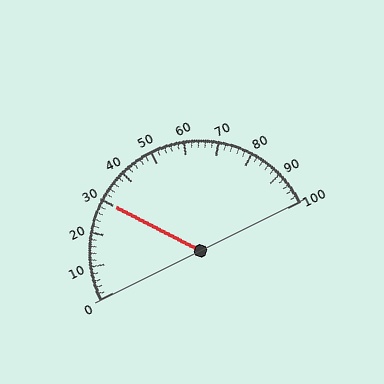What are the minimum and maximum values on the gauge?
The gauge ranges from 0 to 100.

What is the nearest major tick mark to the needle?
The nearest major tick mark is 30.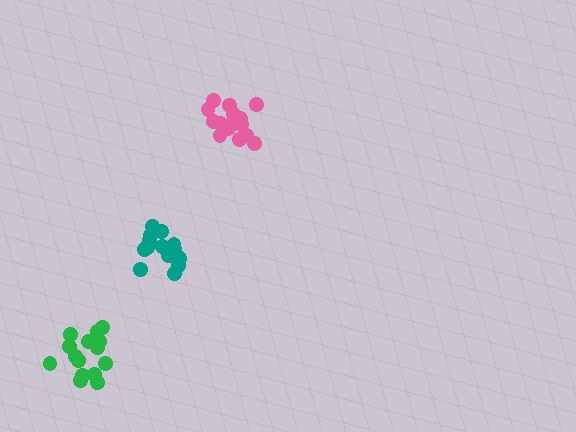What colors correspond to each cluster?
The clusters are colored: teal, pink, green.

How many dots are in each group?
Group 1: 18 dots, Group 2: 15 dots, Group 3: 16 dots (49 total).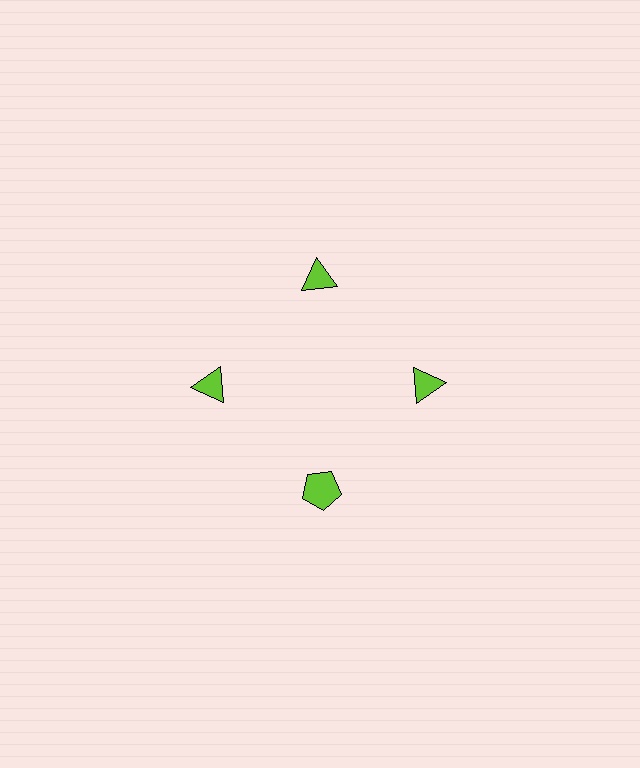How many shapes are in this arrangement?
There are 4 shapes arranged in a ring pattern.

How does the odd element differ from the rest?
It has a different shape: pentagon instead of triangle.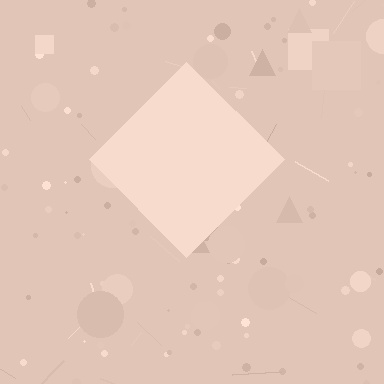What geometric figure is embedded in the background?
A diamond is embedded in the background.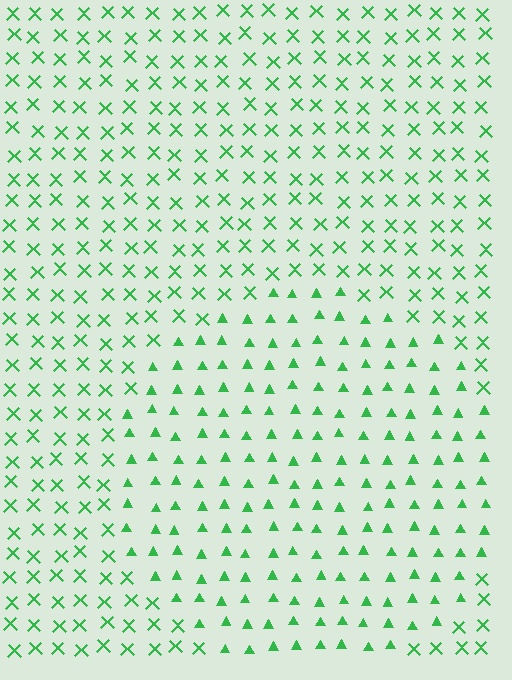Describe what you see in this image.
The image is filled with small green elements arranged in a uniform grid. A circle-shaped region contains triangles, while the surrounding area contains X marks. The boundary is defined purely by the change in element shape.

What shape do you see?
I see a circle.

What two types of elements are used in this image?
The image uses triangles inside the circle region and X marks outside it.